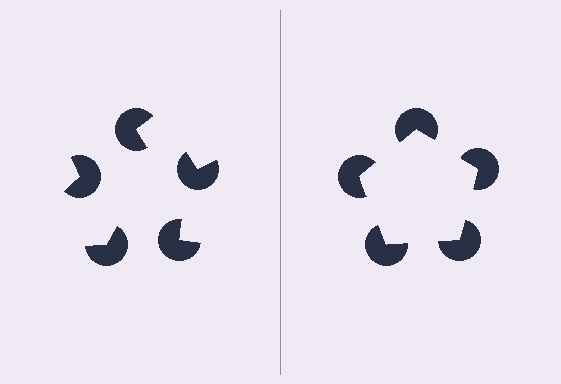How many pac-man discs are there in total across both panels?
10 — 5 on each side.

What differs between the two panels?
The pac-man discs are positioned identically on both sides; only the wedge orientations differ. On the right they align to a pentagon; on the left they are misaligned.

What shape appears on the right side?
An illusory pentagon.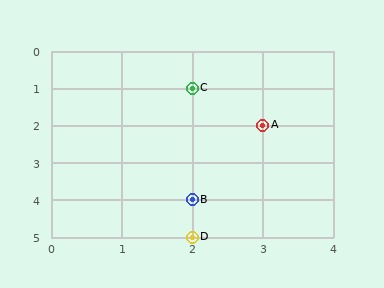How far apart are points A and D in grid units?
Points A and D are 1 column and 3 rows apart (about 3.2 grid units diagonally).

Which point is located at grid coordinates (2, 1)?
Point C is at (2, 1).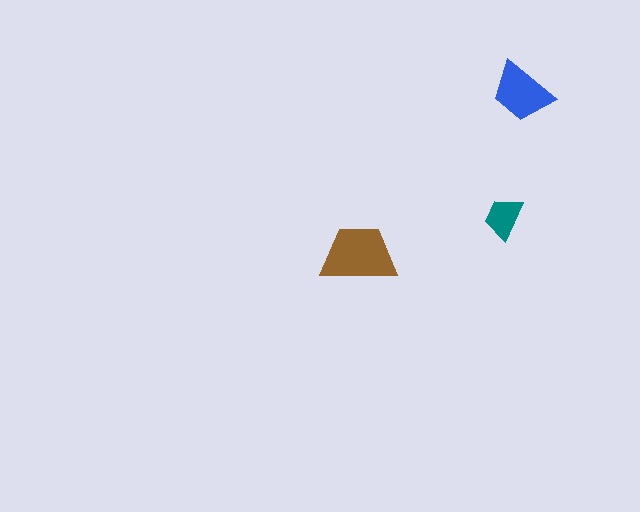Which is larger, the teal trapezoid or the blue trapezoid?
The blue one.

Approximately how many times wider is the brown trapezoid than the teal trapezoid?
About 1.5 times wider.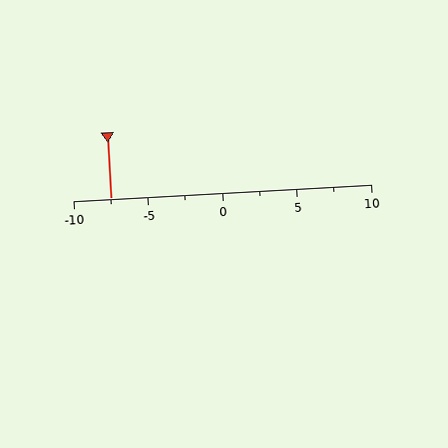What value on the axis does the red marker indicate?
The marker indicates approximately -7.5.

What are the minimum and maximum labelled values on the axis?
The axis runs from -10 to 10.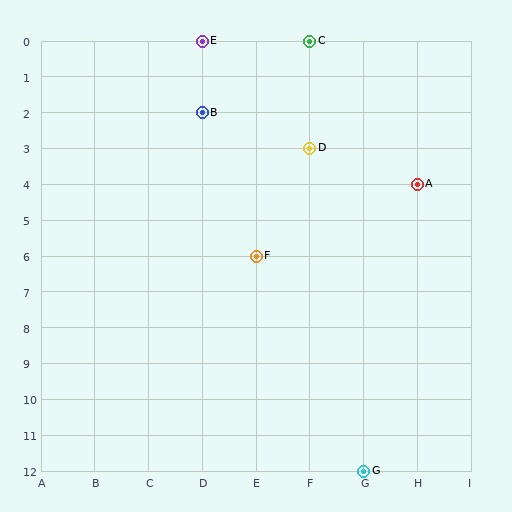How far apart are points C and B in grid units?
Points C and B are 2 columns and 2 rows apart (about 2.8 grid units diagonally).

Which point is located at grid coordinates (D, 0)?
Point E is at (D, 0).